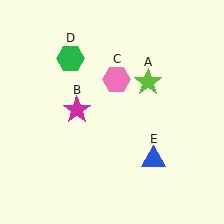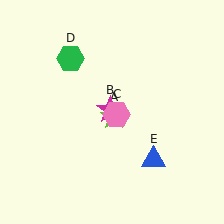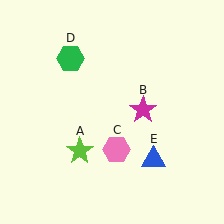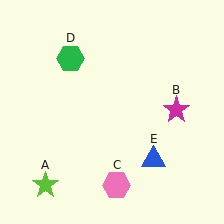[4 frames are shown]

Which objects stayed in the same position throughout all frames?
Green hexagon (object D) and blue triangle (object E) remained stationary.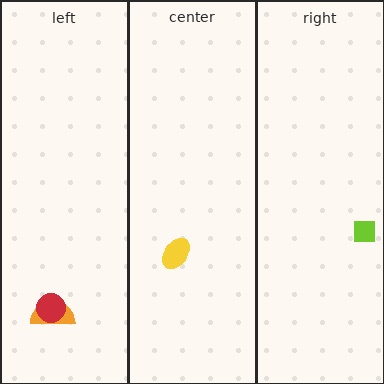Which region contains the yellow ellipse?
The center region.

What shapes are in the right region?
The lime square.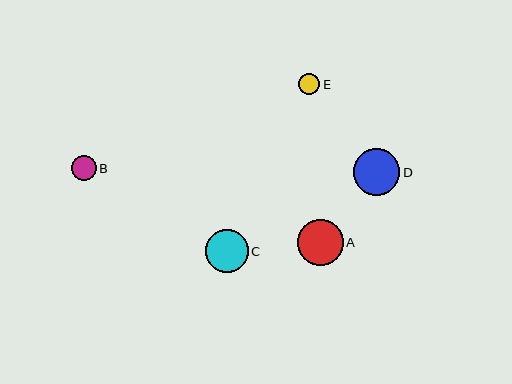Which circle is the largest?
Circle D is the largest with a size of approximately 47 pixels.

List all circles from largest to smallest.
From largest to smallest: D, A, C, B, E.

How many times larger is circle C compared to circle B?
Circle C is approximately 1.7 times the size of circle B.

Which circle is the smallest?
Circle E is the smallest with a size of approximately 21 pixels.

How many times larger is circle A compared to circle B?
Circle A is approximately 1.8 times the size of circle B.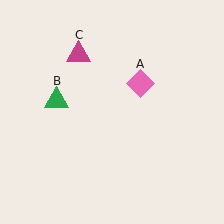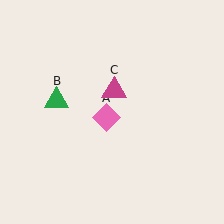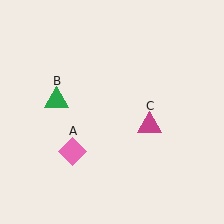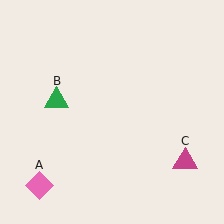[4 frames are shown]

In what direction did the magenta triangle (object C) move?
The magenta triangle (object C) moved down and to the right.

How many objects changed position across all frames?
2 objects changed position: pink diamond (object A), magenta triangle (object C).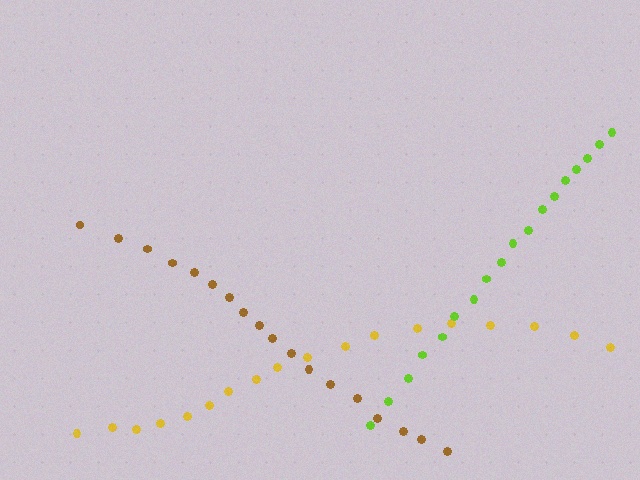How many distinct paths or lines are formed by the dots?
There are 3 distinct paths.